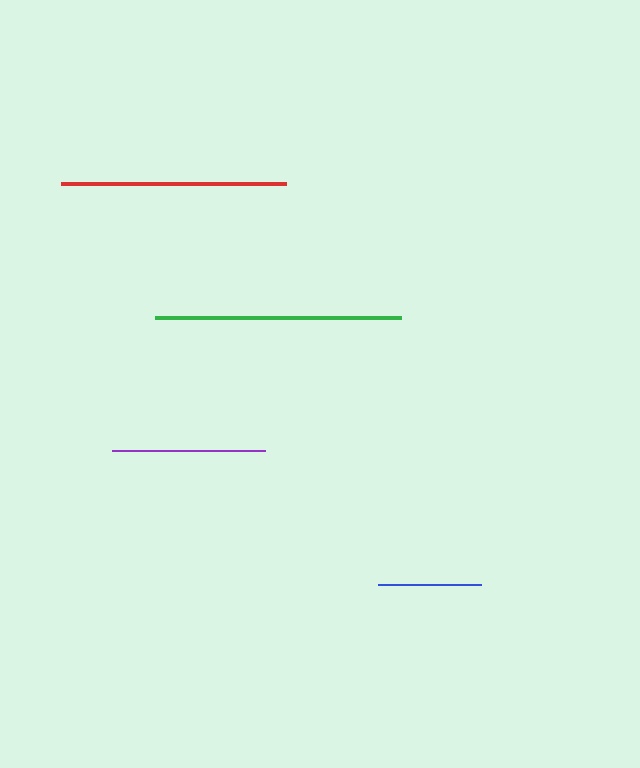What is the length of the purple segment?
The purple segment is approximately 153 pixels long.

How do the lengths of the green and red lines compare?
The green and red lines are approximately the same length.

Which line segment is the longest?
The green line is the longest at approximately 247 pixels.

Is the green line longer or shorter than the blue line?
The green line is longer than the blue line.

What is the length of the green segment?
The green segment is approximately 247 pixels long.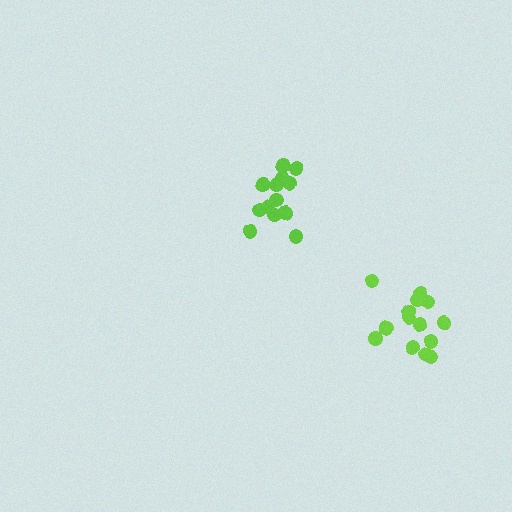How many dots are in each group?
Group 1: 13 dots, Group 2: 14 dots (27 total).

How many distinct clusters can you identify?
There are 2 distinct clusters.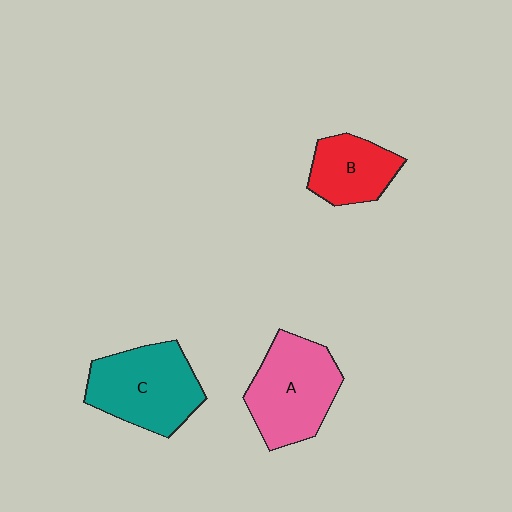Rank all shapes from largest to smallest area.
From largest to smallest: C (teal), A (pink), B (red).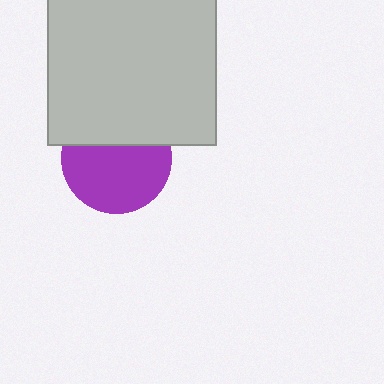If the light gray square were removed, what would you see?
You would see the complete purple circle.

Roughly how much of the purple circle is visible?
About half of it is visible (roughly 64%).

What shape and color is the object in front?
The object in front is a light gray square.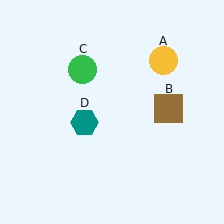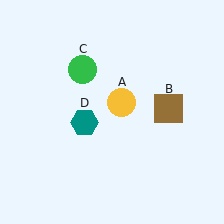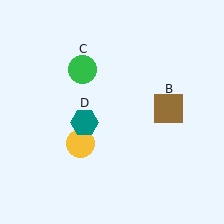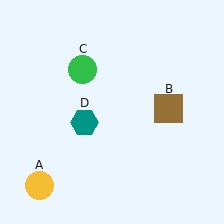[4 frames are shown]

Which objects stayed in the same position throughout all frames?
Brown square (object B) and green circle (object C) and teal hexagon (object D) remained stationary.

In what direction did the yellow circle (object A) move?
The yellow circle (object A) moved down and to the left.